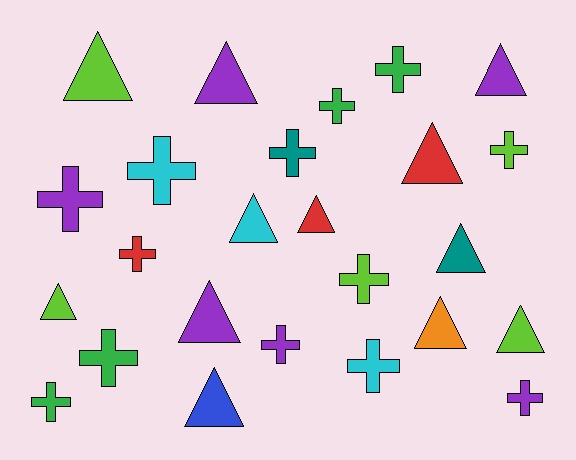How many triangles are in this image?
There are 12 triangles.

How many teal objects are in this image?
There are 2 teal objects.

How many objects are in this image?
There are 25 objects.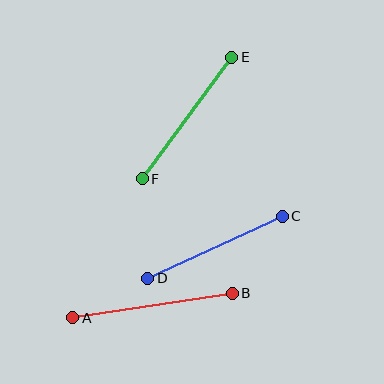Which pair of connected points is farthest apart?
Points A and B are farthest apart.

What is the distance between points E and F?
The distance is approximately 151 pixels.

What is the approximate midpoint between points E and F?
The midpoint is at approximately (187, 118) pixels.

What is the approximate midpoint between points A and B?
The midpoint is at approximately (152, 306) pixels.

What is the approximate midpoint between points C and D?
The midpoint is at approximately (215, 247) pixels.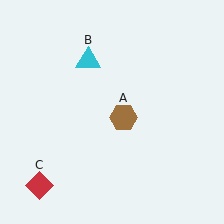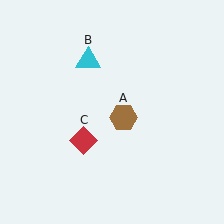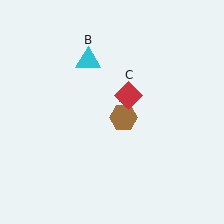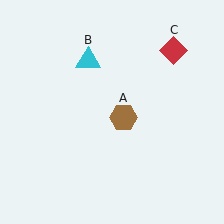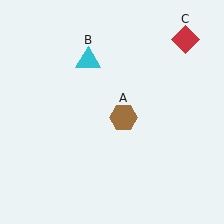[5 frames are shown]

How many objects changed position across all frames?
1 object changed position: red diamond (object C).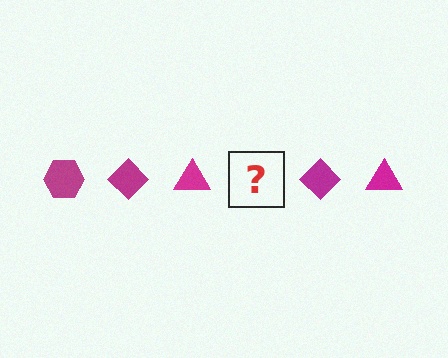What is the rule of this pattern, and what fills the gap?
The rule is that the pattern cycles through hexagon, diamond, triangle shapes in magenta. The gap should be filled with a magenta hexagon.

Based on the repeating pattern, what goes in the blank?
The blank should be a magenta hexagon.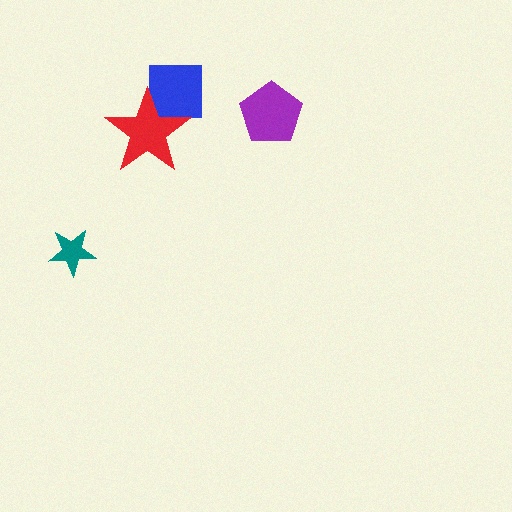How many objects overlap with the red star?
1 object overlaps with the red star.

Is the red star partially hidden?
No, no other shape covers it.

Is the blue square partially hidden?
Yes, it is partially covered by another shape.